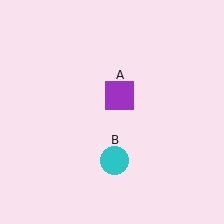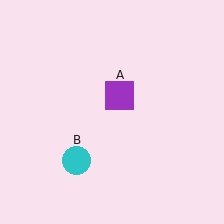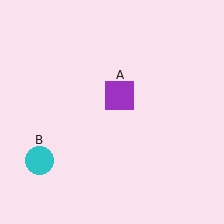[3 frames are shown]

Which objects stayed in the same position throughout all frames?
Purple square (object A) remained stationary.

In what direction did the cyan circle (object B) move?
The cyan circle (object B) moved left.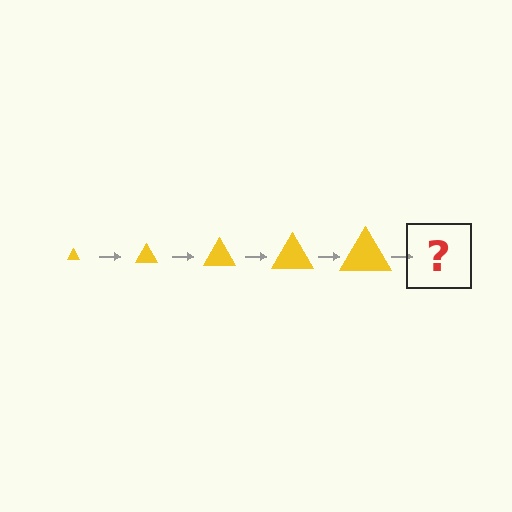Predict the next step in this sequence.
The next step is a yellow triangle, larger than the previous one.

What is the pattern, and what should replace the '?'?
The pattern is that the triangle gets progressively larger each step. The '?' should be a yellow triangle, larger than the previous one.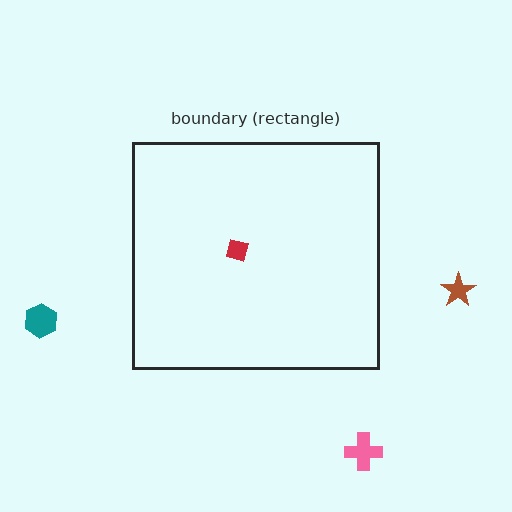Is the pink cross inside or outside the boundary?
Outside.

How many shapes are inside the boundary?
1 inside, 3 outside.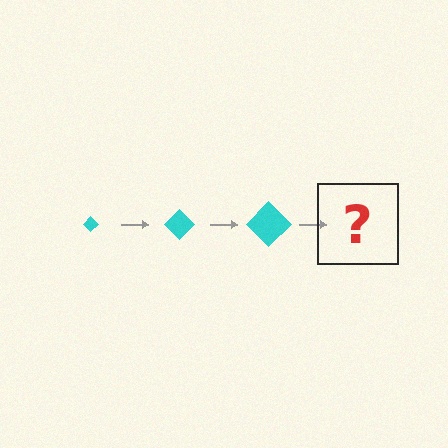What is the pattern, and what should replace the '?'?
The pattern is that the diamond gets progressively larger each step. The '?' should be a cyan diamond, larger than the previous one.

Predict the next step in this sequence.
The next step is a cyan diamond, larger than the previous one.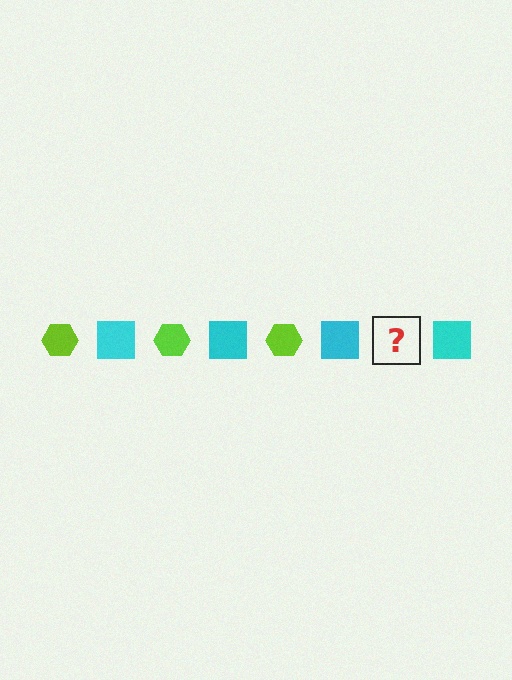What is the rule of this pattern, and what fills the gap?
The rule is that the pattern alternates between lime hexagon and cyan square. The gap should be filled with a lime hexagon.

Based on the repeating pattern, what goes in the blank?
The blank should be a lime hexagon.